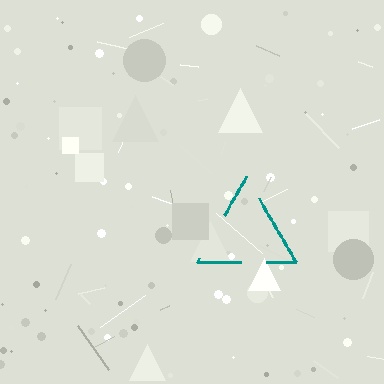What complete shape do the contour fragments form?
The contour fragments form a triangle.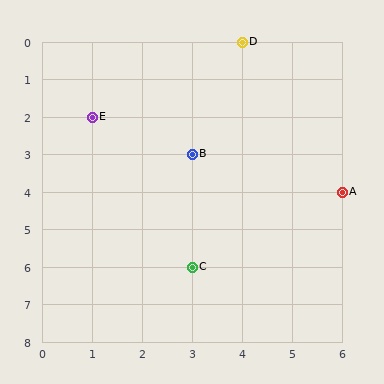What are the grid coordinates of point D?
Point D is at grid coordinates (4, 0).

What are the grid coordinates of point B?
Point B is at grid coordinates (3, 3).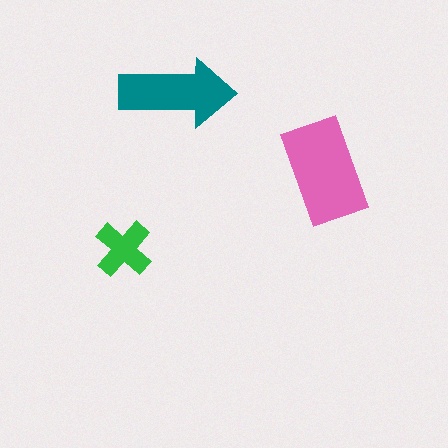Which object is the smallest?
The green cross.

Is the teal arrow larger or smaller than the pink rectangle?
Smaller.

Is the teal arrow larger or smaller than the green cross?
Larger.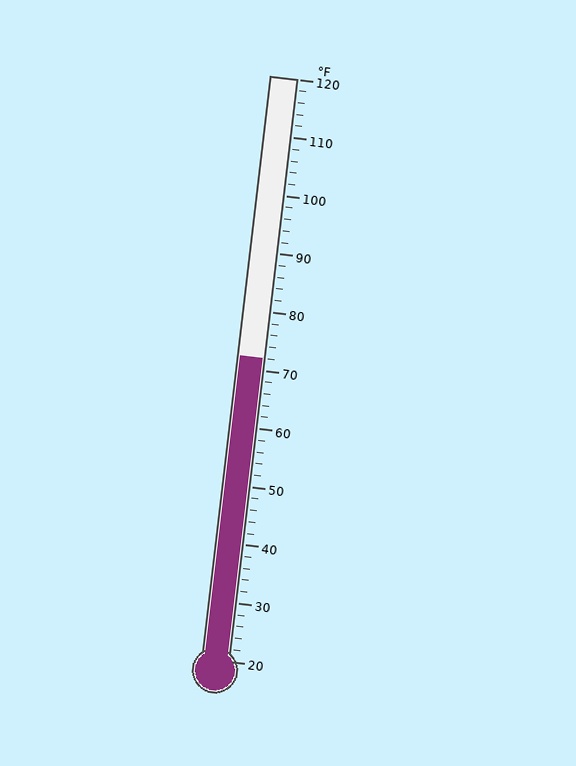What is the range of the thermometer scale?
The thermometer scale ranges from 20°F to 120°F.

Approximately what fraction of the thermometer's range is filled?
The thermometer is filled to approximately 50% of its range.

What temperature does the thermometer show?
The thermometer shows approximately 72°F.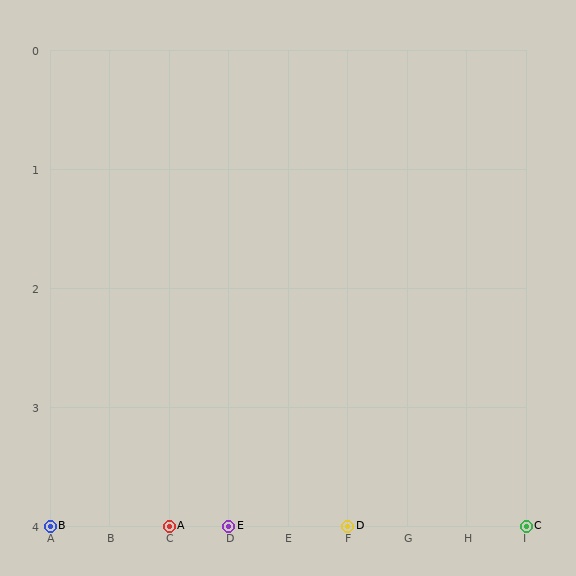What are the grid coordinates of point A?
Point A is at grid coordinates (C, 4).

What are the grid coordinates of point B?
Point B is at grid coordinates (A, 4).